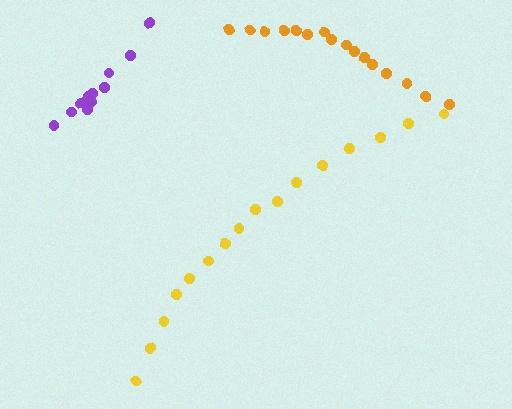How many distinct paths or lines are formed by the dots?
There are 3 distinct paths.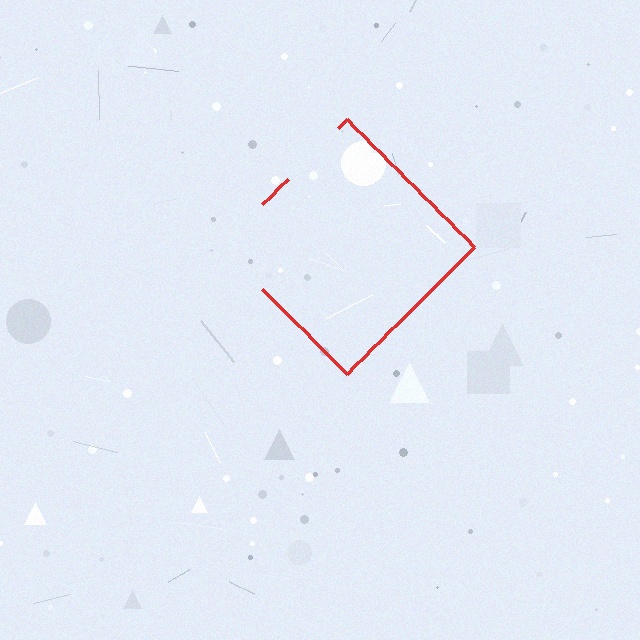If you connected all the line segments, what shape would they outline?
They would outline a diamond.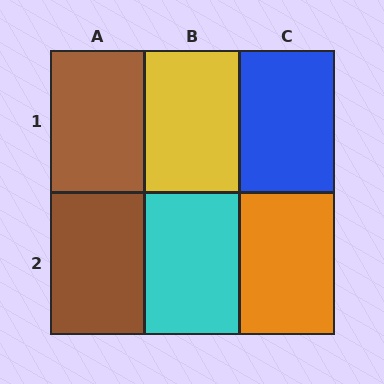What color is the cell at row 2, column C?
Orange.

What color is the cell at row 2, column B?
Cyan.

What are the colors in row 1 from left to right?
Brown, yellow, blue.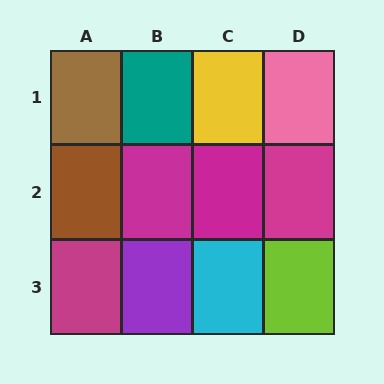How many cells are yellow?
1 cell is yellow.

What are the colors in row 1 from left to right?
Brown, teal, yellow, pink.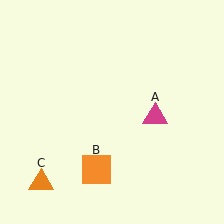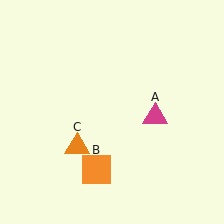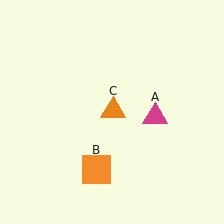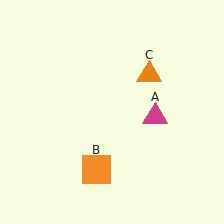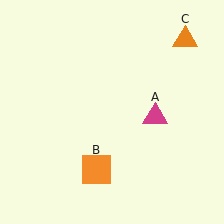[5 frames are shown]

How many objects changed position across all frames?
1 object changed position: orange triangle (object C).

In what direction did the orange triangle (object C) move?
The orange triangle (object C) moved up and to the right.